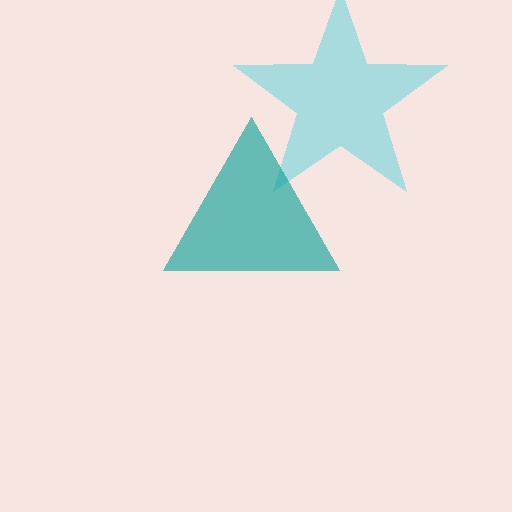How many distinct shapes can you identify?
There are 2 distinct shapes: a cyan star, a teal triangle.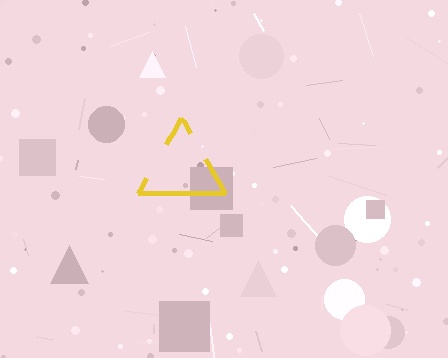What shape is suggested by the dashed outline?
The dashed outline suggests a triangle.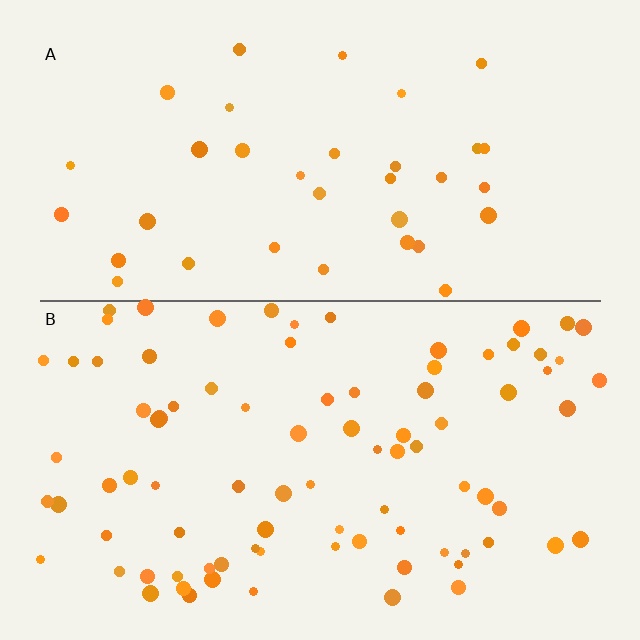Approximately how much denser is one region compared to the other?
Approximately 2.4× — region B over region A.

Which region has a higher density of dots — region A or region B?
B (the bottom).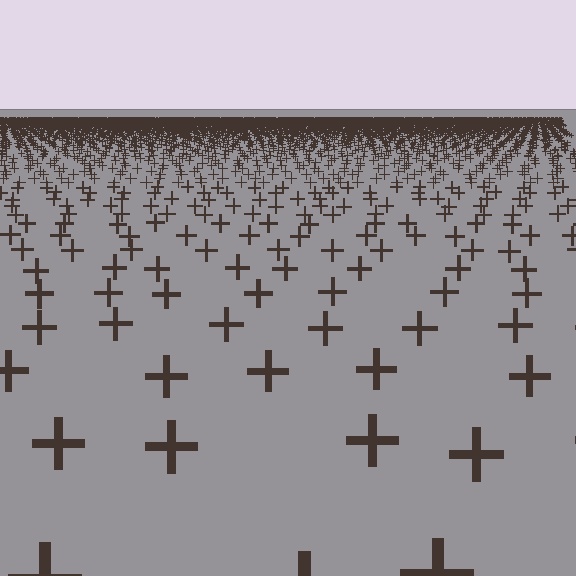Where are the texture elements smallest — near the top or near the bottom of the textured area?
Near the top.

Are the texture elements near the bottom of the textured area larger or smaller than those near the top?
Larger. Near the bottom, elements are closer to the viewer and appear at a bigger on-screen size.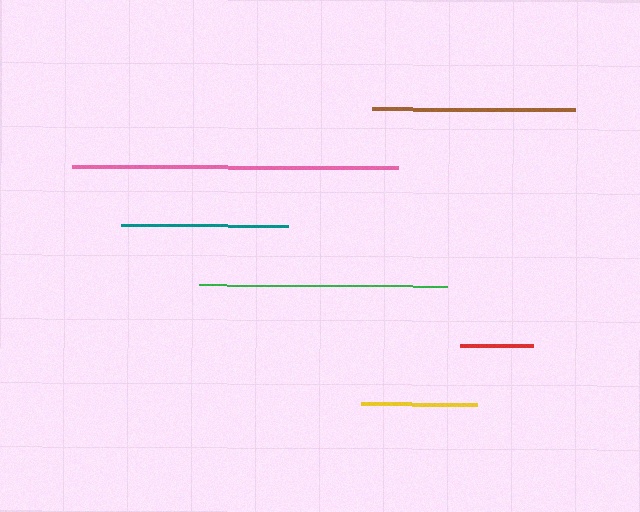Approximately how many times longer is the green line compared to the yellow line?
The green line is approximately 2.1 times the length of the yellow line.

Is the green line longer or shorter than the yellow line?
The green line is longer than the yellow line.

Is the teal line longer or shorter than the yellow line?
The teal line is longer than the yellow line.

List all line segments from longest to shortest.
From longest to shortest: pink, green, brown, teal, yellow, red.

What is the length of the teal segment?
The teal segment is approximately 166 pixels long.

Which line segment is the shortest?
The red line is the shortest at approximately 73 pixels.